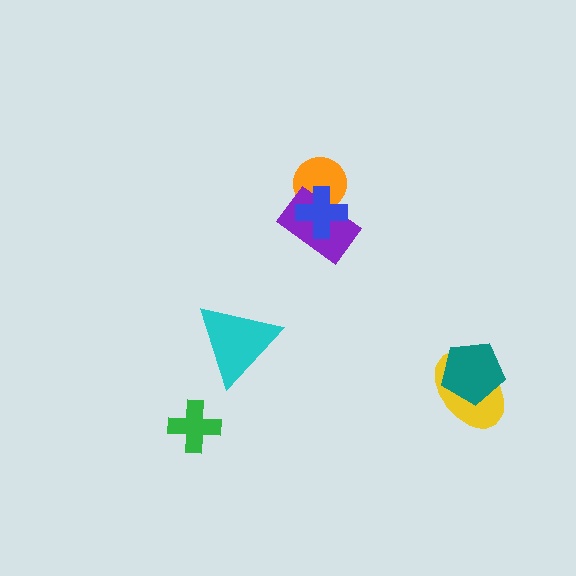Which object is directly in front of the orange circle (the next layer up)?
The purple rectangle is directly in front of the orange circle.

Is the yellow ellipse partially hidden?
Yes, it is partially covered by another shape.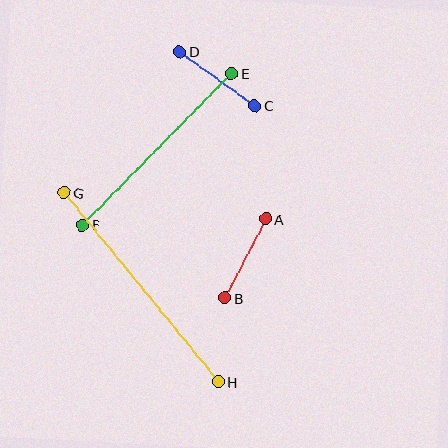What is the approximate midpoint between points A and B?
The midpoint is at approximately (245, 258) pixels.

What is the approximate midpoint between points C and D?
The midpoint is at approximately (217, 79) pixels.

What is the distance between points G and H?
The distance is approximately 244 pixels.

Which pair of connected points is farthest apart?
Points G and H are farthest apart.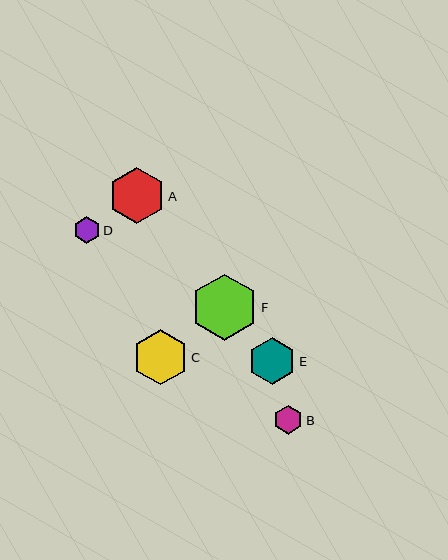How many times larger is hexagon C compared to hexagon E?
Hexagon C is approximately 1.2 times the size of hexagon E.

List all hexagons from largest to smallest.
From largest to smallest: F, A, C, E, B, D.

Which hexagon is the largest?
Hexagon F is the largest with a size of approximately 66 pixels.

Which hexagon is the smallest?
Hexagon D is the smallest with a size of approximately 27 pixels.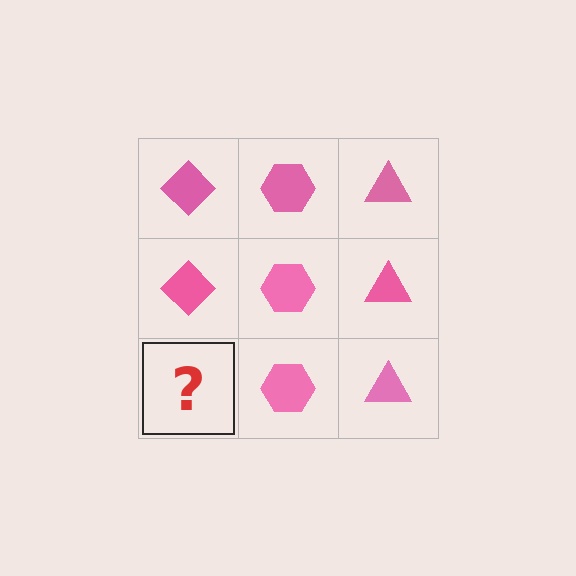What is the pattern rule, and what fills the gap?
The rule is that each column has a consistent shape. The gap should be filled with a pink diamond.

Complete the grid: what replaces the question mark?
The question mark should be replaced with a pink diamond.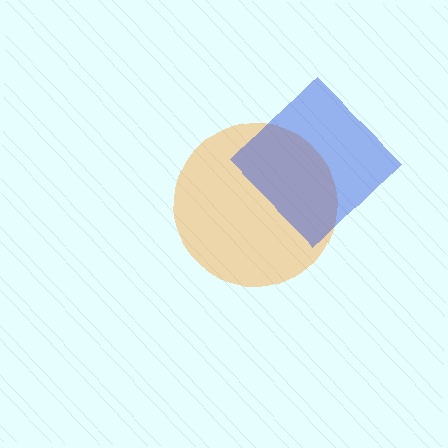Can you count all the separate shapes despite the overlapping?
Yes, there are 2 separate shapes.